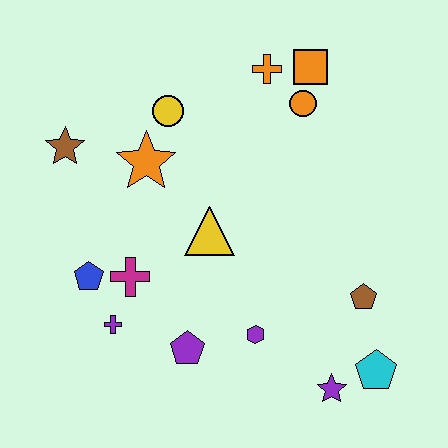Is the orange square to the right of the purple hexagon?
Yes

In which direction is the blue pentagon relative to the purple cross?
The blue pentagon is above the purple cross.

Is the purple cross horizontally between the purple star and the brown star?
Yes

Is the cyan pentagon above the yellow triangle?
No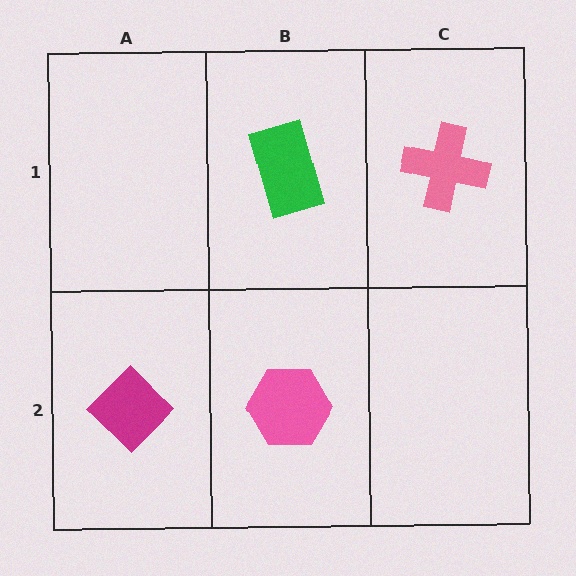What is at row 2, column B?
A pink hexagon.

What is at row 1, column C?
A pink cross.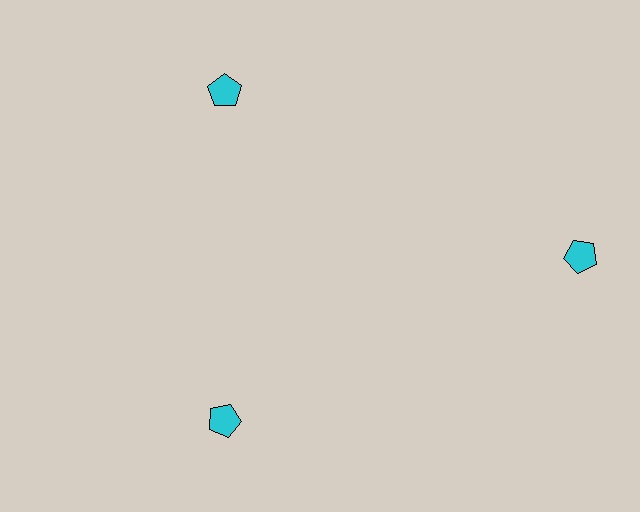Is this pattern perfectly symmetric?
No. The 3 cyan pentagons are arranged in a ring, but one element near the 3 o'clock position is pushed outward from the center, breaking the 3-fold rotational symmetry.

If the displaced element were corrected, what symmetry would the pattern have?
It would have 3-fold rotational symmetry — the pattern would map onto itself every 120 degrees.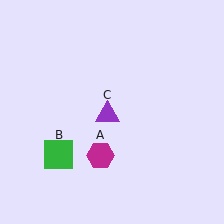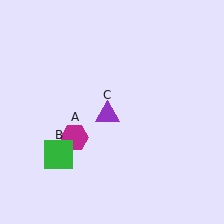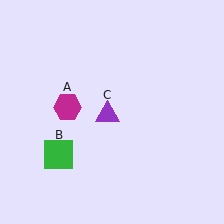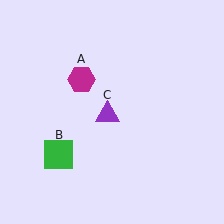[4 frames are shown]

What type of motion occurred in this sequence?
The magenta hexagon (object A) rotated clockwise around the center of the scene.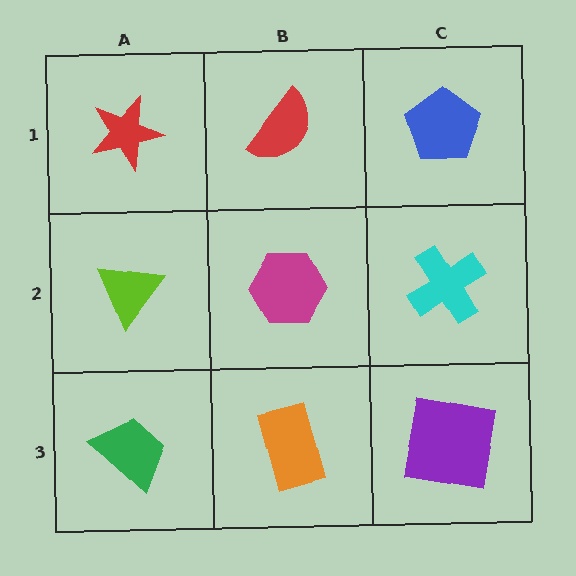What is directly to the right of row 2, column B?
A cyan cross.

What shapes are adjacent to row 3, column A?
A lime triangle (row 2, column A), an orange rectangle (row 3, column B).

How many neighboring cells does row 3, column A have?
2.